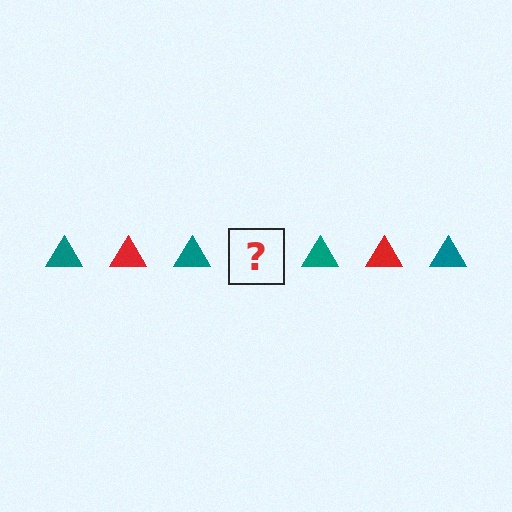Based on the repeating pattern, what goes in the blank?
The blank should be a red triangle.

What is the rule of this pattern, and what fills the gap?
The rule is that the pattern cycles through teal, red triangles. The gap should be filled with a red triangle.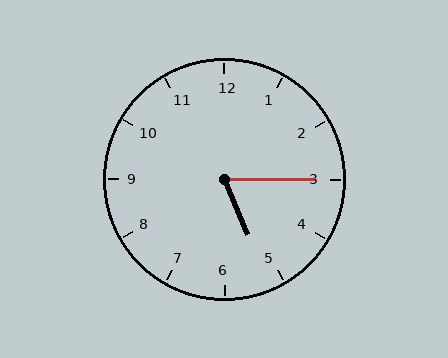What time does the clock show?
5:15.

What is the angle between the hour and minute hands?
Approximately 68 degrees.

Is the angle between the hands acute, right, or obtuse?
It is acute.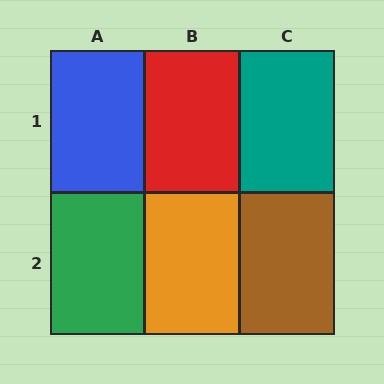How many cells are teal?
1 cell is teal.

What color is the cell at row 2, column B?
Orange.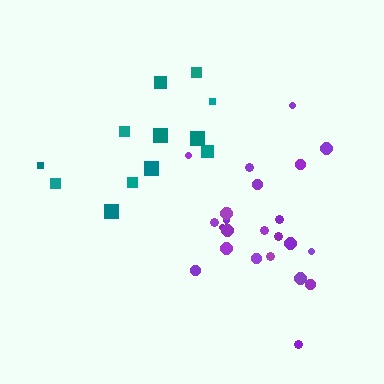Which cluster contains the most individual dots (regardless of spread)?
Purple (24).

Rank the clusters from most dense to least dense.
purple, teal.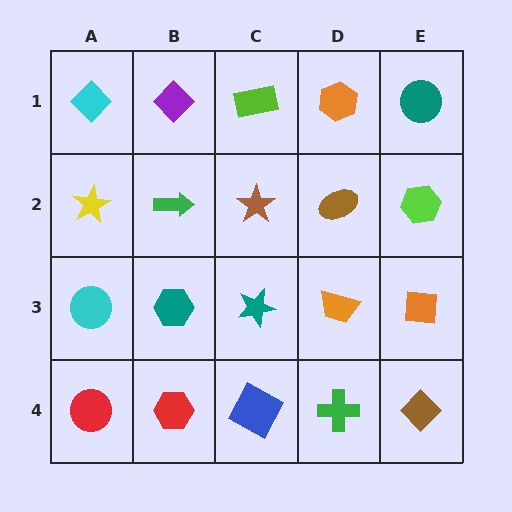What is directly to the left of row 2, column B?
A yellow star.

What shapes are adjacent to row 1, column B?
A green arrow (row 2, column B), a cyan diamond (row 1, column A), a lime rectangle (row 1, column C).